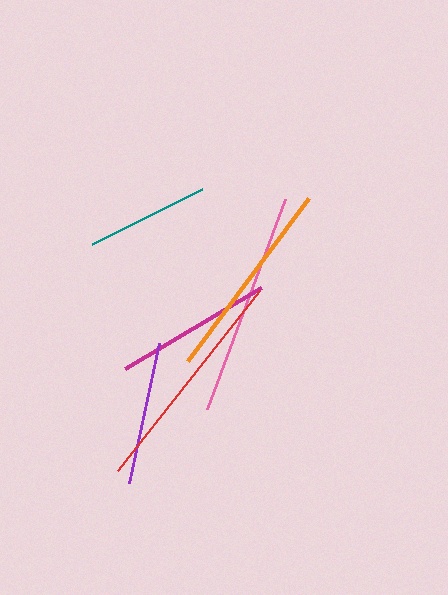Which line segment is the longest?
The red line is the longest at approximately 230 pixels.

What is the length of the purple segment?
The purple segment is approximately 143 pixels long.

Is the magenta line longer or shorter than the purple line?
The magenta line is longer than the purple line.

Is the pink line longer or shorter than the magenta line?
The pink line is longer than the magenta line.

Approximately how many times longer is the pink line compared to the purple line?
The pink line is approximately 1.6 times the length of the purple line.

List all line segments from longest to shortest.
From longest to shortest: red, pink, orange, magenta, purple, teal.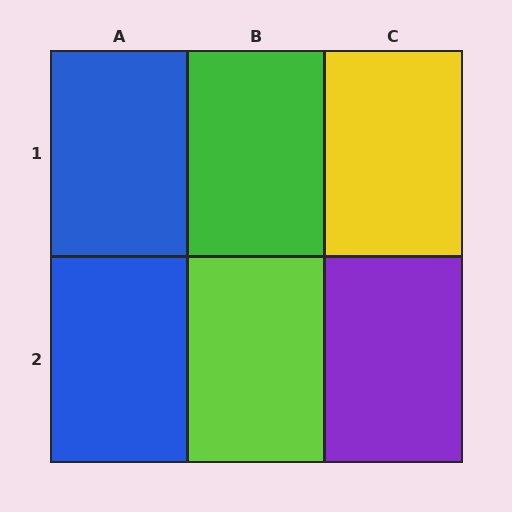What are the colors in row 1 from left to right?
Blue, green, yellow.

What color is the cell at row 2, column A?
Blue.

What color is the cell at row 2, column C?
Purple.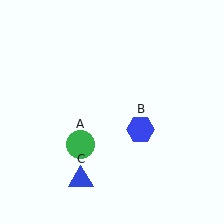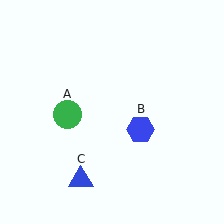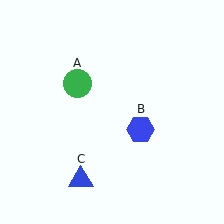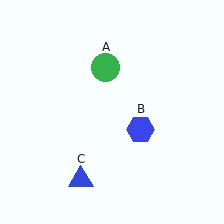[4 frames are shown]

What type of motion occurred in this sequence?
The green circle (object A) rotated clockwise around the center of the scene.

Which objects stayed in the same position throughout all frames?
Blue hexagon (object B) and blue triangle (object C) remained stationary.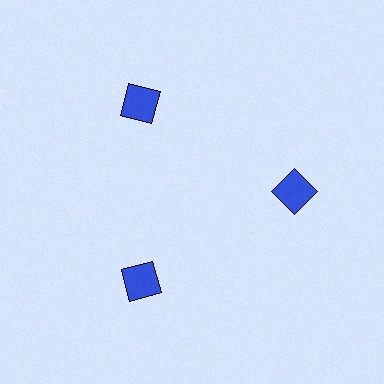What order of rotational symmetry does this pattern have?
This pattern has 3-fold rotational symmetry.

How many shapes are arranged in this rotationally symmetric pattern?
There are 3 shapes, arranged in 3 groups of 1.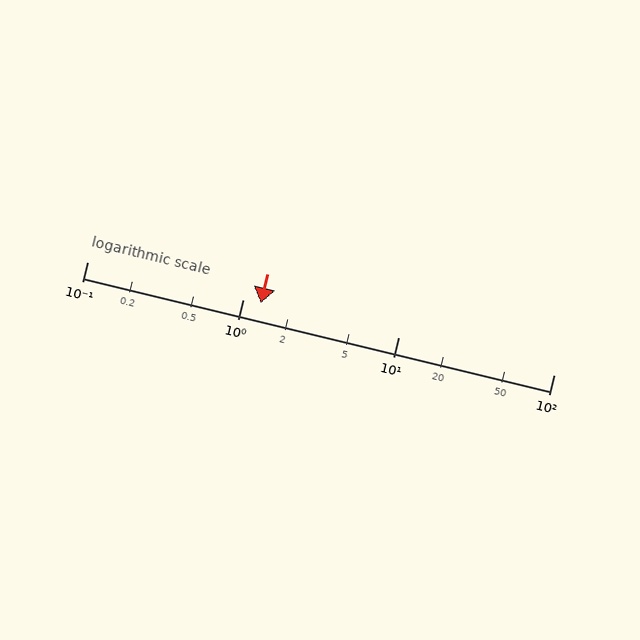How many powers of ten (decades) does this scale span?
The scale spans 3 decades, from 0.1 to 100.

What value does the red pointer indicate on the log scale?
The pointer indicates approximately 1.3.